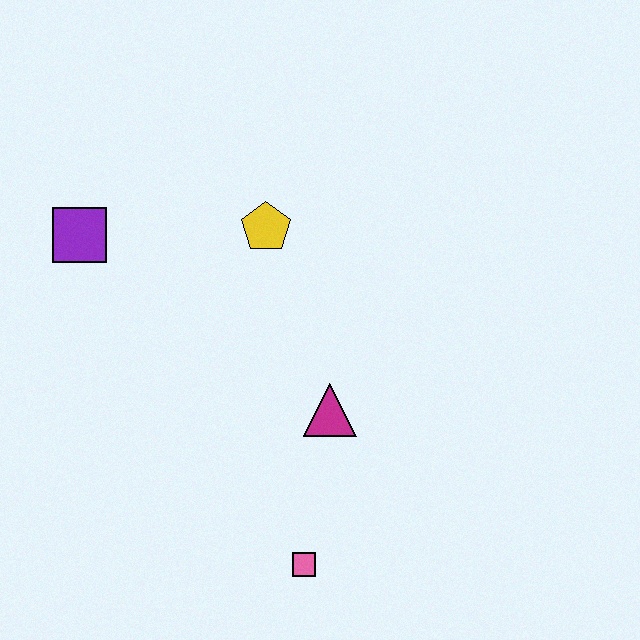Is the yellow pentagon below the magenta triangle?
No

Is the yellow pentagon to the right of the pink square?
No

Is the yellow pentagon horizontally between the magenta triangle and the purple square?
Yes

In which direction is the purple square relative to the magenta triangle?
The purple square is to the left of the magenta triangle.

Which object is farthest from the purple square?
The pink square is farthest from the purple square.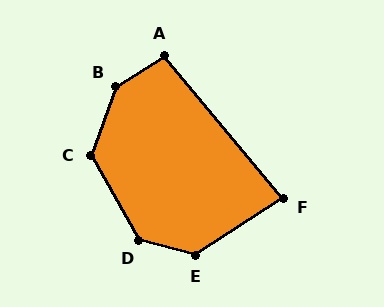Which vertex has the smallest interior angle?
F, at approximately 83 degrees.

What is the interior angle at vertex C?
Approximately 130 degrees (obtuse).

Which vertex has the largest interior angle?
B, at approximately 142 degrees.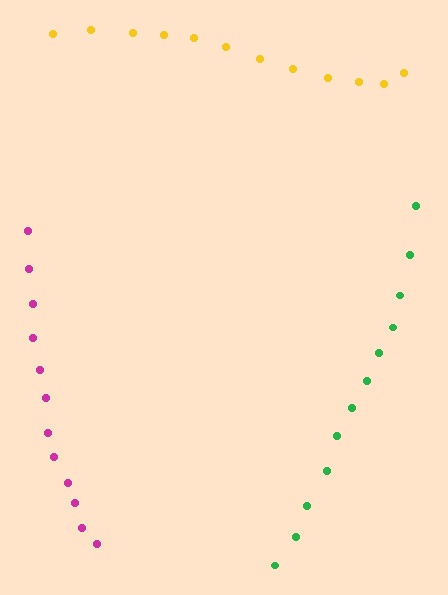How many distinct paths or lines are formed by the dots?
There are 3 distinct paths.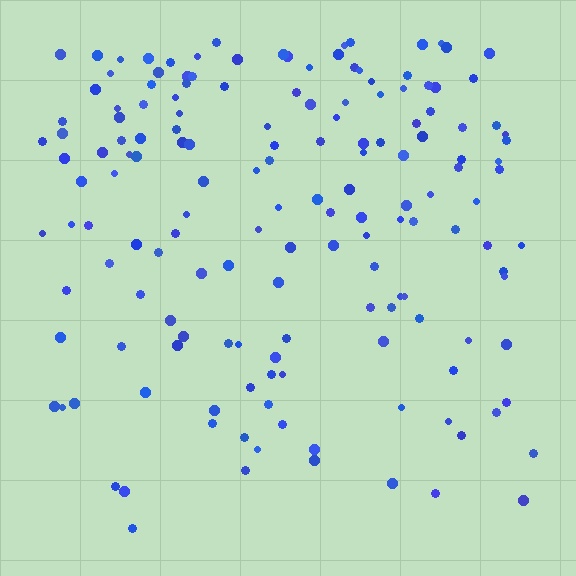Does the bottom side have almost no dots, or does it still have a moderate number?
Still a moderate number, just noticeably fewer than the top.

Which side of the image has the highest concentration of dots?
The top.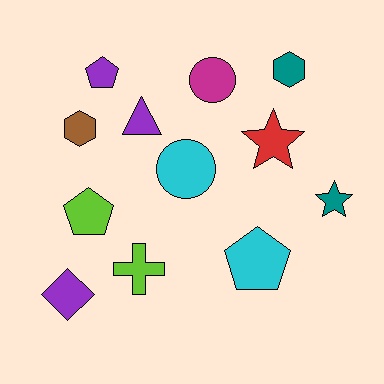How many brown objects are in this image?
There is 1 brown object.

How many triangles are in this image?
There is 1 triangle.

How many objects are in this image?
There are 12 objects.